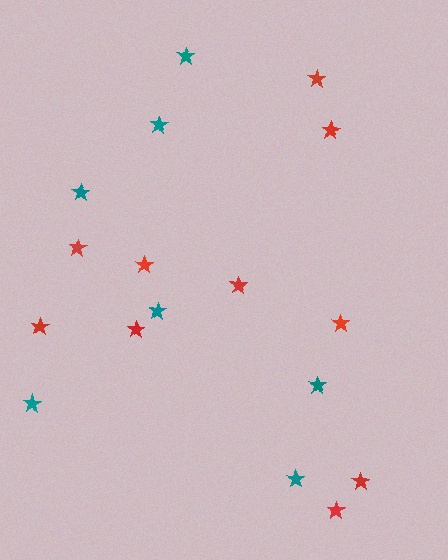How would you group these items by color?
There are 2 groups: one group of teal stars (7) and one group of red stars (10).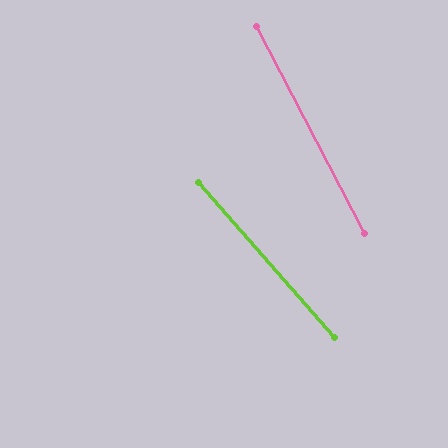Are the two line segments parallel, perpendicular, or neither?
Neither parallel nor perpendicular — they differ by about 13°.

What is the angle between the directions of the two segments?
Approximately 13 degrees.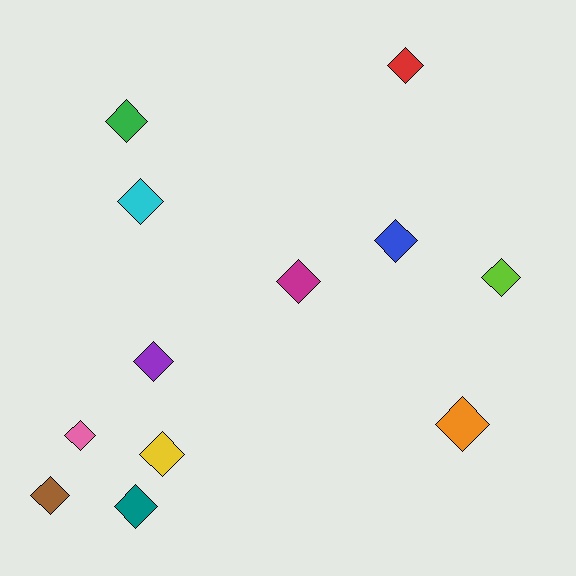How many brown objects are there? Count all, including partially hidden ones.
There is 1 brown object.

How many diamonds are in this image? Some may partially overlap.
There are 12 diamonds.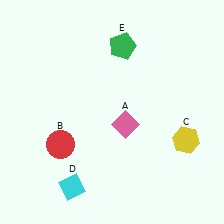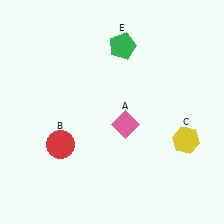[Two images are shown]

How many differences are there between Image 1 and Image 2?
There is 1 difference between the two images.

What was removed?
The cyan diamond (D) was removed in Image 2.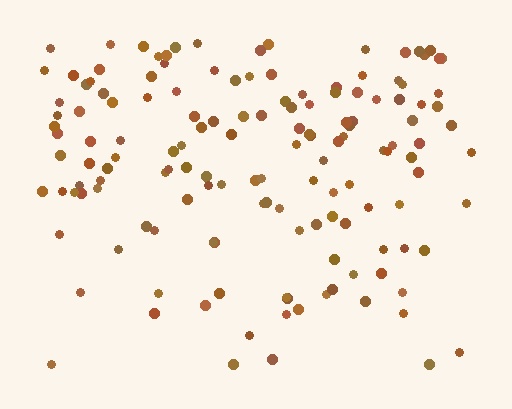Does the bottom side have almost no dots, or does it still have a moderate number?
Still a moderate number, just noticeably fewer than the top.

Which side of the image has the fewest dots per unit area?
The bottom.